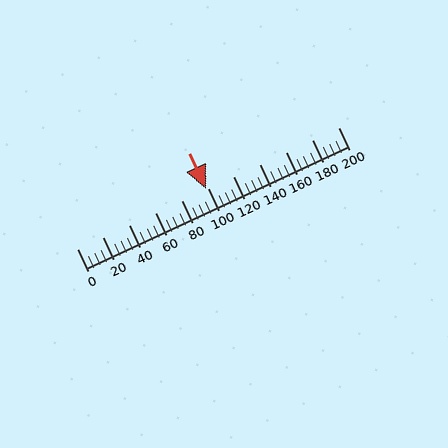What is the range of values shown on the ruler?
The ruler shows values from 0 to 200.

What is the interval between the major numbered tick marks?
The major tick marks are spaced 20 units apart.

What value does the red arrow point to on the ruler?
The red arrow points to approximately 99.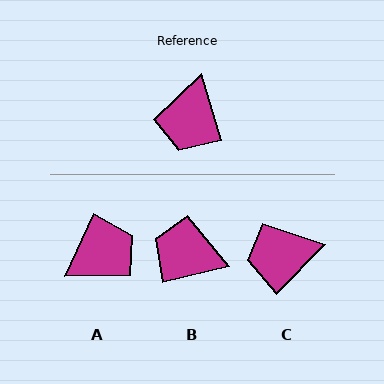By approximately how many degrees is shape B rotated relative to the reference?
Approximately 93 degrees clockwise.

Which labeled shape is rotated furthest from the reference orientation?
A, about 138 degrees away.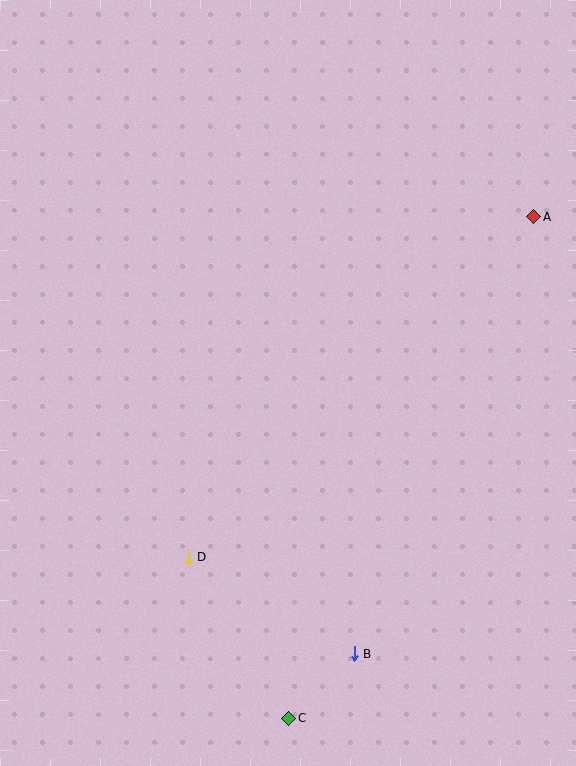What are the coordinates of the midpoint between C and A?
The midpoint between C and A is at (411, 468).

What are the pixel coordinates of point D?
Point D is at (188, 557).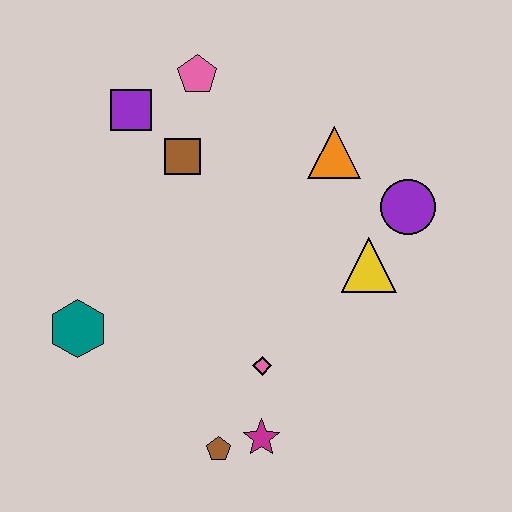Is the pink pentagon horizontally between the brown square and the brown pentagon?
Yes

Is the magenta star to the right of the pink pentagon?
Yes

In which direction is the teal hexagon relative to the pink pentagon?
The teal hexagon is below the pink pentagon.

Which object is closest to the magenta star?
The brown pentagon is closest to the magenta star.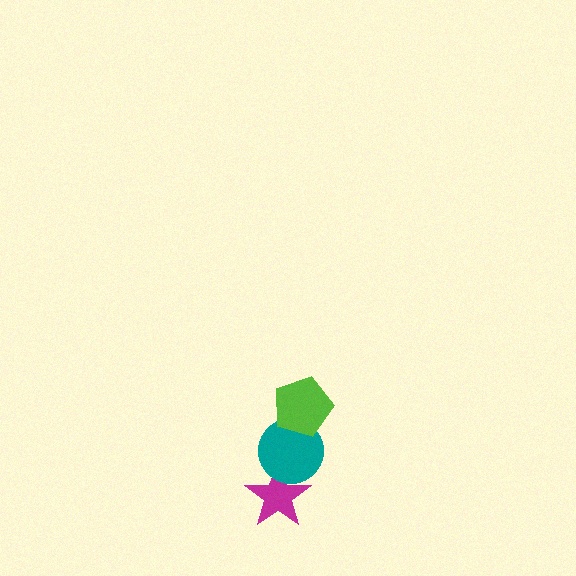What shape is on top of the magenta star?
The teal circle is on top of the magenta star.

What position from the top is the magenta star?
The magenta star is 3rd from the top.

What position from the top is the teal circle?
The teal circle is 2nd from the top.